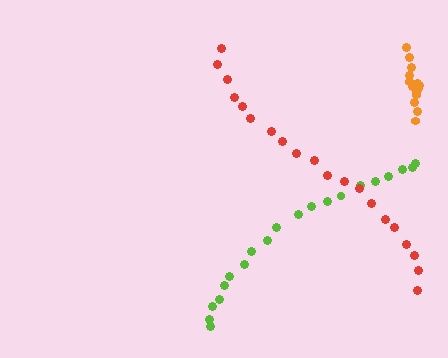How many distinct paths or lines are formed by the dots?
There are 3 distinct paths.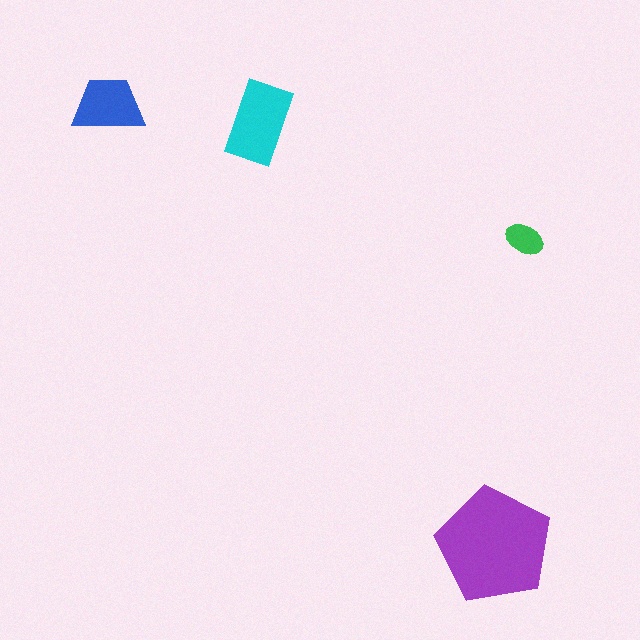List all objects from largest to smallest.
The purple pentagon, the cyan rectangle, the blue trapezoid, the green ellipse.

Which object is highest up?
The blue trapezoid is topmost.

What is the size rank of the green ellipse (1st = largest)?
4th.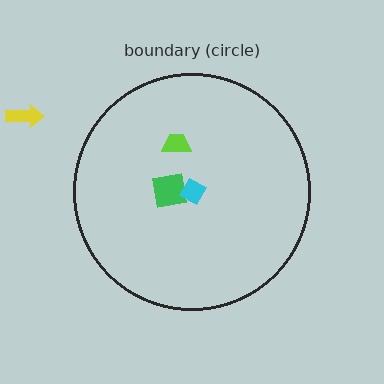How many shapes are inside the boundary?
3 inside, 1 outside.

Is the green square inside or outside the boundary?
Inside.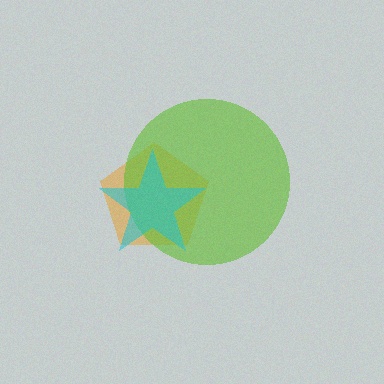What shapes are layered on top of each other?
The layered shapes are: an orange pentagon, a lime circle, a cyan star.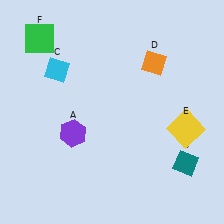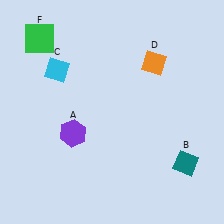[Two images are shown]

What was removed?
The yellow square (E) was removed in Image 2.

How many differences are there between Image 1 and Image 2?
There is 1 difference between the two images.